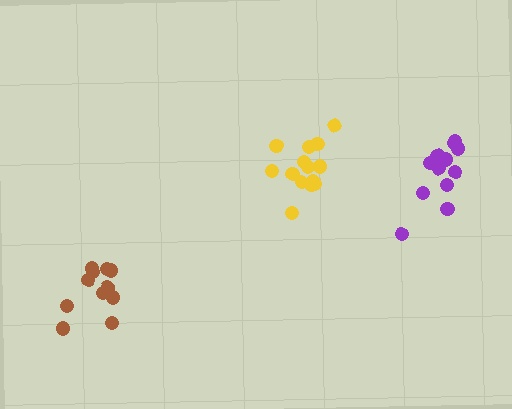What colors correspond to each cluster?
The clusters are colored: yellow, purple, brown.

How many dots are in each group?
Group 1: 14 dots, Group 2: 12 dots, Group 3: 11 dots (37 total).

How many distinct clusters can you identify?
There are 3 distinct clusters.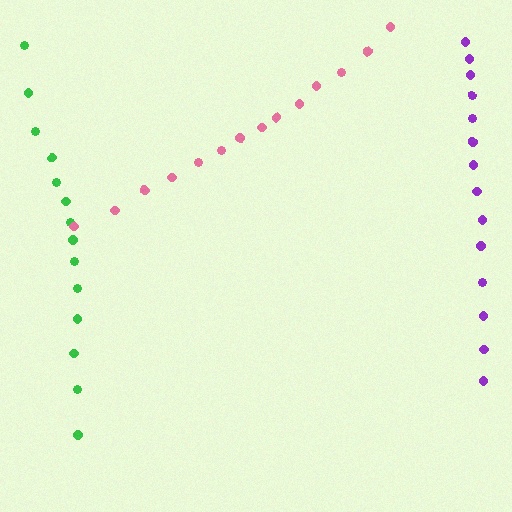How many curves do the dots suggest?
There are 3 distinct paths.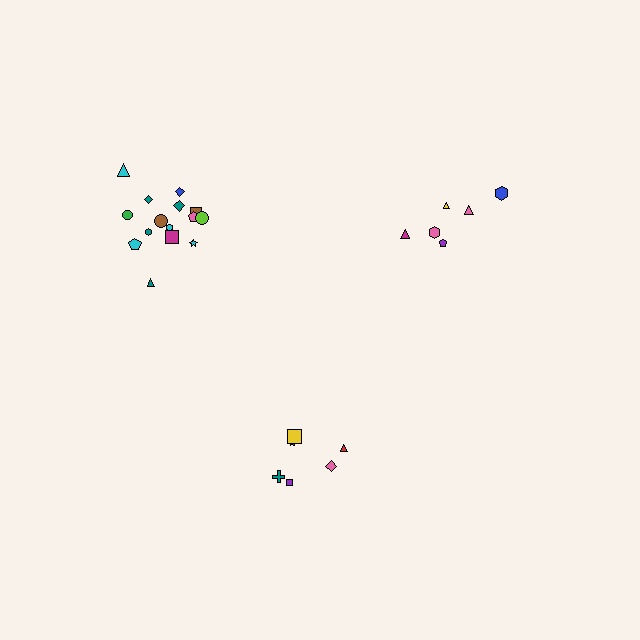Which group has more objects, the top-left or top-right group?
The top-left group.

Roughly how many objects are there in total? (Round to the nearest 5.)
Roughly 25 objects in total.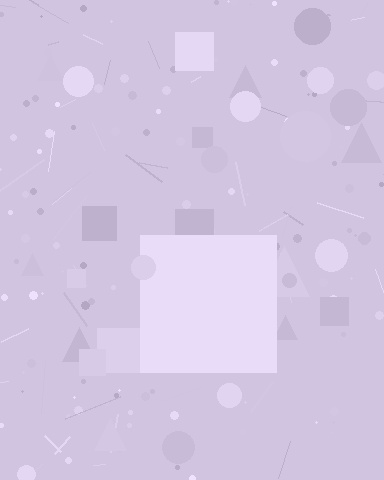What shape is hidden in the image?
A square is hidden in the image.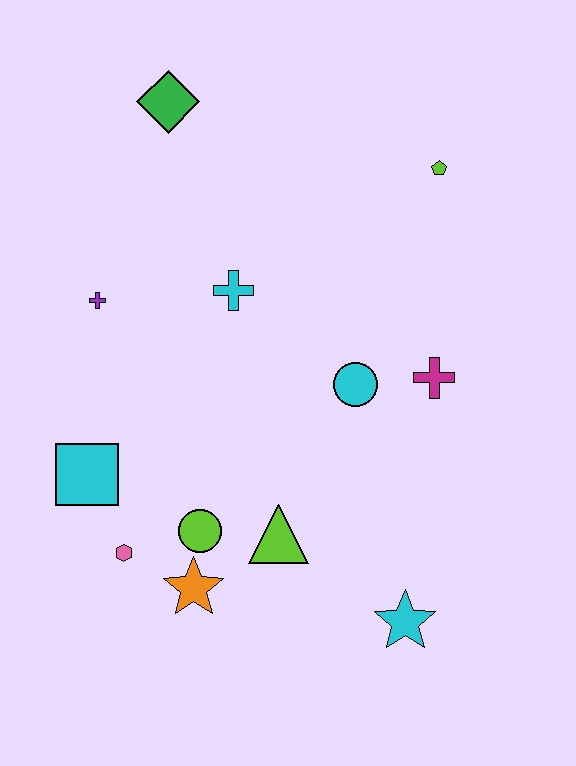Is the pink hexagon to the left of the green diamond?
Yes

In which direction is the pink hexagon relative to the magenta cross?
The pink hexagon is to the left of the magenta cross.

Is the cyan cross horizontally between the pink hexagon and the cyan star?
Yes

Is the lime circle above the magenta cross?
No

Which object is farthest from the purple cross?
The cyan star is farthest from the purple cross.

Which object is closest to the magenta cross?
The cyan circle is closest to the magenta cross.